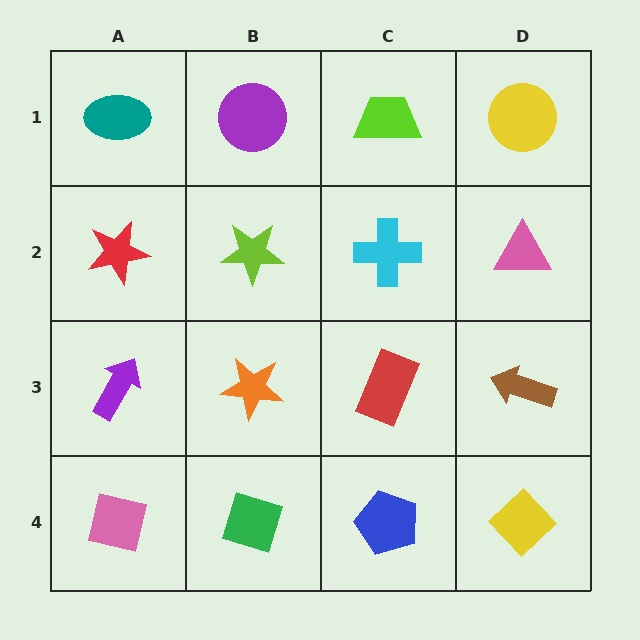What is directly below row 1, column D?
A pink triangle.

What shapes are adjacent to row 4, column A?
A purple arrow (row 3, column A), a green diamond (row 4, column B).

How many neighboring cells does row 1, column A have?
2.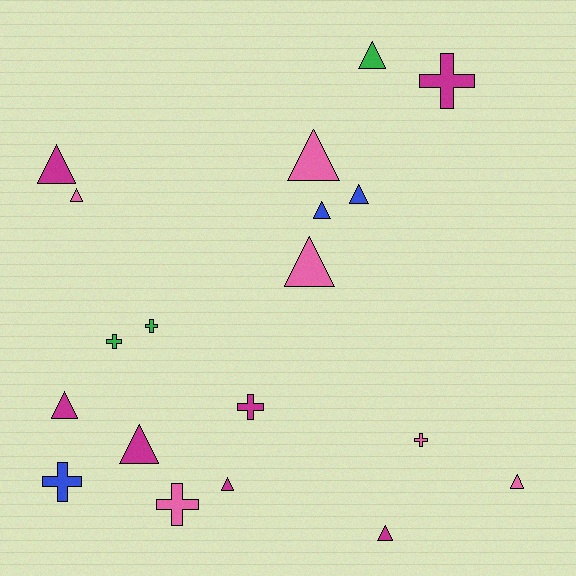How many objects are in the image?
There are 19 objects.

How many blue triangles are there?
There are 2 blue triangles.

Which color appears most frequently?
Magenta, with 7 objects.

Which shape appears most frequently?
Triangle, with 12 objects.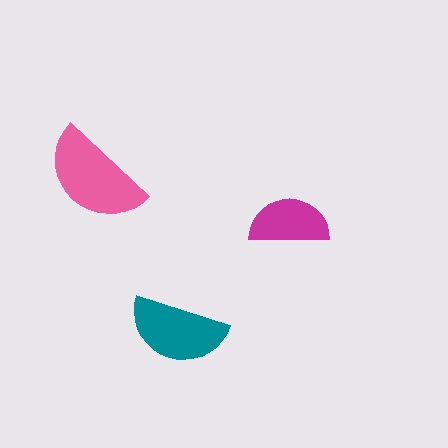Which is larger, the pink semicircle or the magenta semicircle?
The pink one.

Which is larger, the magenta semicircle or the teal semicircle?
The teal one.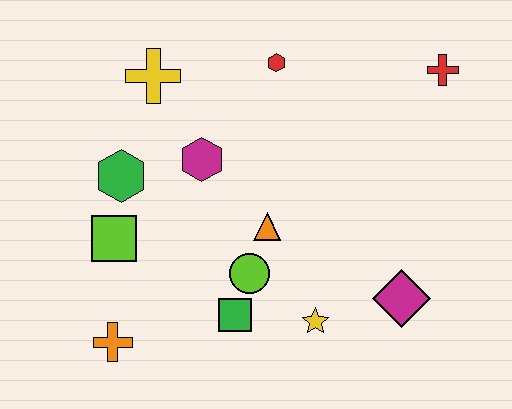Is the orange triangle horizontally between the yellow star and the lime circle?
Yes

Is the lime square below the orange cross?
No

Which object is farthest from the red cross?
The orange cross is farthest from the red cross.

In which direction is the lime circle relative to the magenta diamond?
The lime circle is to the left of the magenta diamond.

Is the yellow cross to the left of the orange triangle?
Yes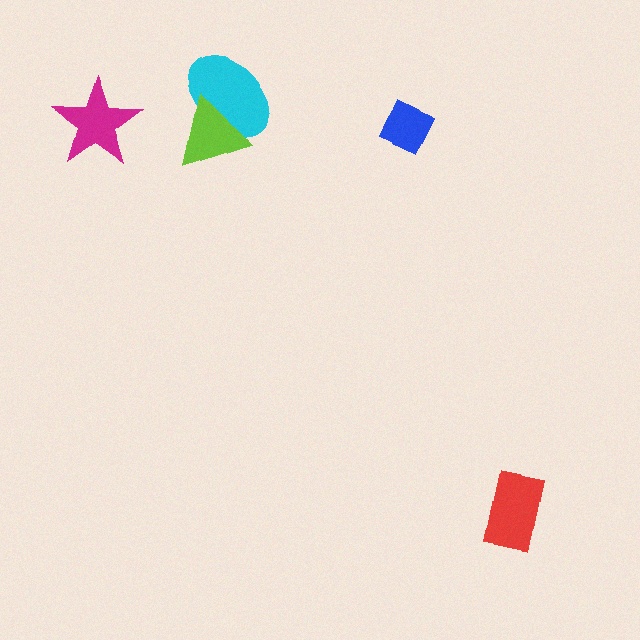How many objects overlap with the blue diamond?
0 objects overlap with the blue diamond.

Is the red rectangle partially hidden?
No, no other shape covers it.